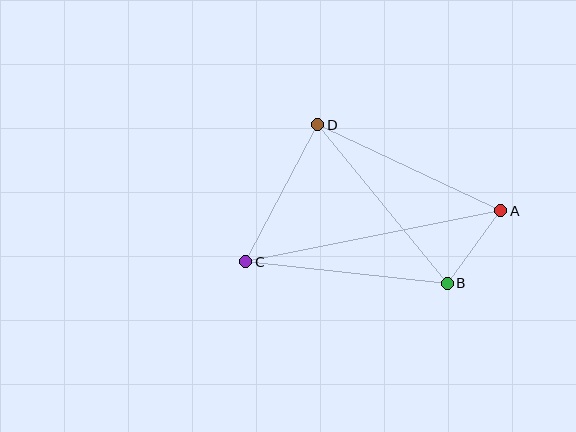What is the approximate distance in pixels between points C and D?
The distance between C and D is approximately 155 pixels.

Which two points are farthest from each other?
Points A and C are farthest from each other.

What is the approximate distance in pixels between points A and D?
The distance between A and D is approximately 202 pixels.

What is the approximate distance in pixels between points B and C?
The distance between B and C is approximately 203 pixels.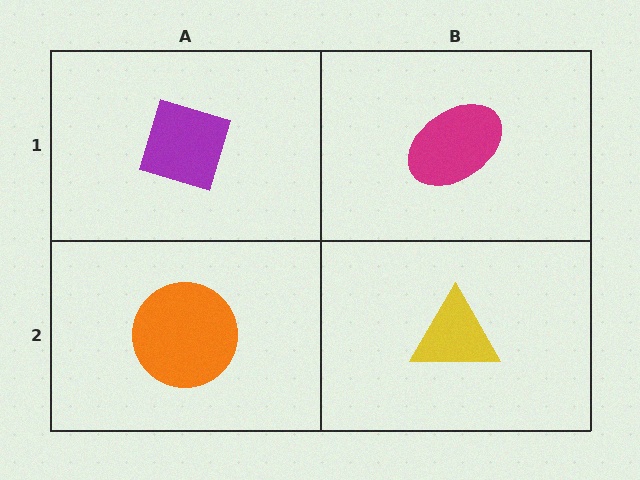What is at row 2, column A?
An orange circle.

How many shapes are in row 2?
2 shapes.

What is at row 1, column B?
A magenta ellipse.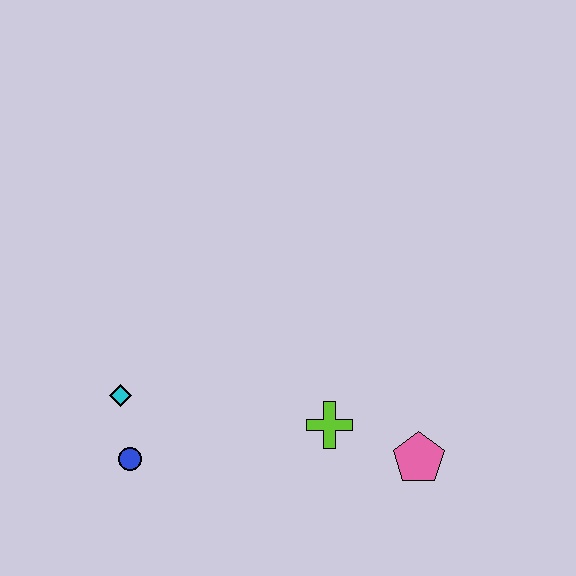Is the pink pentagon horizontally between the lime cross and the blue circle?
No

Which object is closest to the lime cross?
The pink pentagon is closest to the lime cross.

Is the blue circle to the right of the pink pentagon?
No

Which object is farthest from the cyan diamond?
The pink pentagon is farthest from the cyan diamond.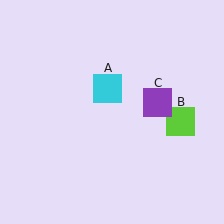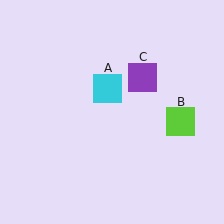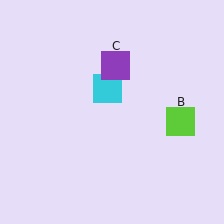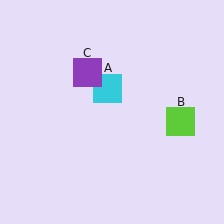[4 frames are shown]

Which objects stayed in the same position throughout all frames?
Cyan square (object A) and lime square (object B) remained stationary.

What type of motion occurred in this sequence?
The purple square (object C) rotated counterclockwise around the center of the scene.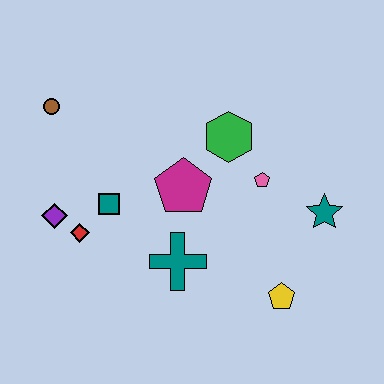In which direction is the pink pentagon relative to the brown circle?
The pink pentagon is to the right of the brown circle.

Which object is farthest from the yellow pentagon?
The brown circle is farthest from the yellow pentagon.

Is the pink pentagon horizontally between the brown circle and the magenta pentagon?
No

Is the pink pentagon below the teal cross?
No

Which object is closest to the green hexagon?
The pink pentagon is closest to the green hexagon.